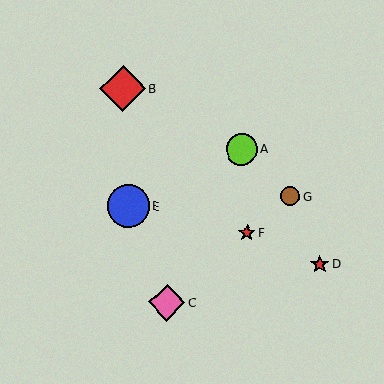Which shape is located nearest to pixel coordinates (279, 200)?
The brown circle (labeled G) at (290, 197) is nearest to that location.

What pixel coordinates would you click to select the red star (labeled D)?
Click at (320, 264) to select the red star D.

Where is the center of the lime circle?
The center of the lime circle is at (241, 149).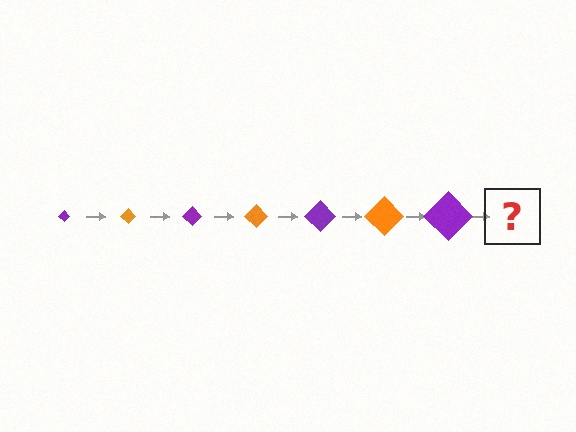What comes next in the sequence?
The next element should be an orange diamond, larger than the previous one.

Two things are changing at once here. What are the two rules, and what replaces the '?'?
The two rules are that the diamond grows larger each step and the color cycles through purple and orange. The '?' should be an orange diamond, larger than the previous one.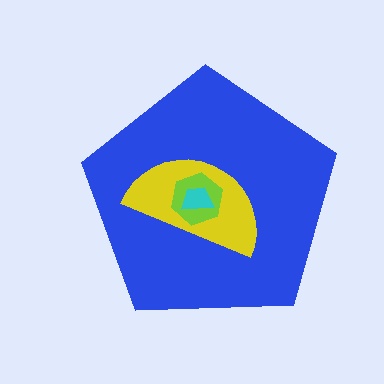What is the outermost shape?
The blue pentagon.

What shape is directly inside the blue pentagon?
The yellow semicircle.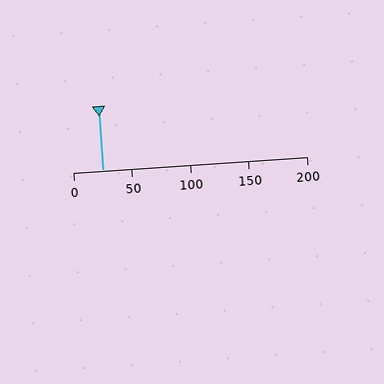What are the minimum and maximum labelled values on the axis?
The axis runs from 0 to 200.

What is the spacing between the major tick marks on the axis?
The major ticks are spaced 50 apart.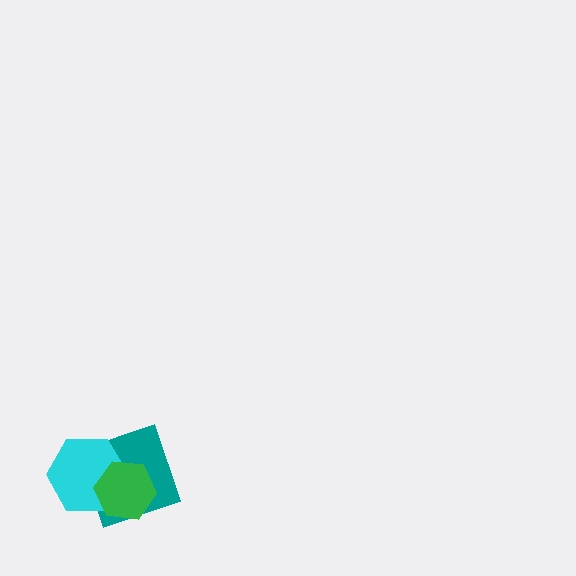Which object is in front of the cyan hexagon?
The green hexagon is in front of the cyan hexagon.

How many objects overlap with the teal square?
2 objects overlap with the teal square.